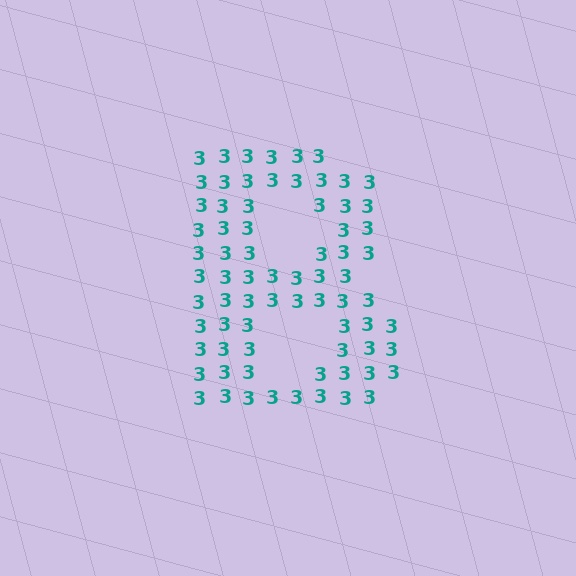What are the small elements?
The small elements are digit 3's.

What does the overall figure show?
The overall figure shows the letter B.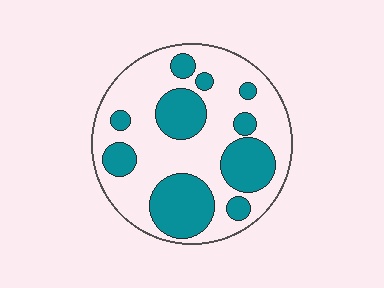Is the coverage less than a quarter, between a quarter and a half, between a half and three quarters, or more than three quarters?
Between a quarter and a half.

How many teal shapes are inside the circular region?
10.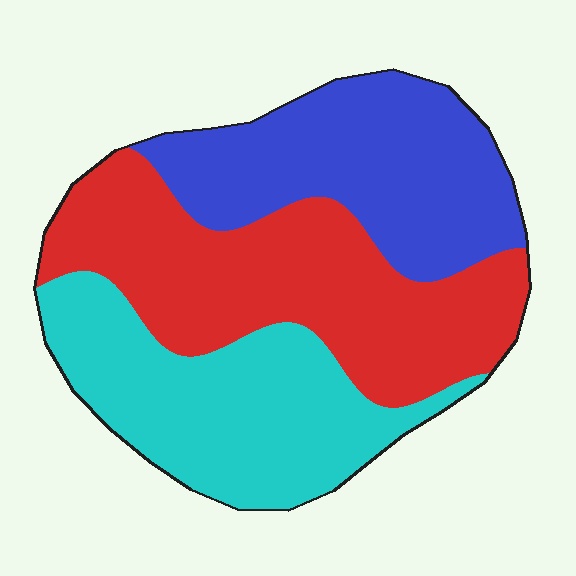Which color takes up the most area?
Red, at roughly 40%.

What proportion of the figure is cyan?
Cyan takes up about one third (1/3) of the figure.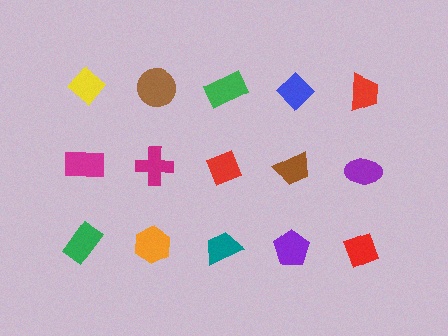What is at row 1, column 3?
A green rectangle.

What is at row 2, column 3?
A red diamond.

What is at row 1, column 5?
A red trapezoid.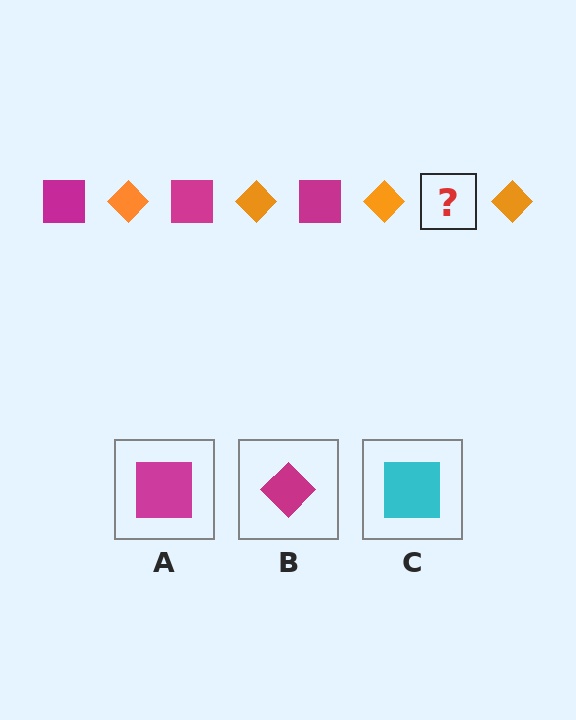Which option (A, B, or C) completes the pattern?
A.